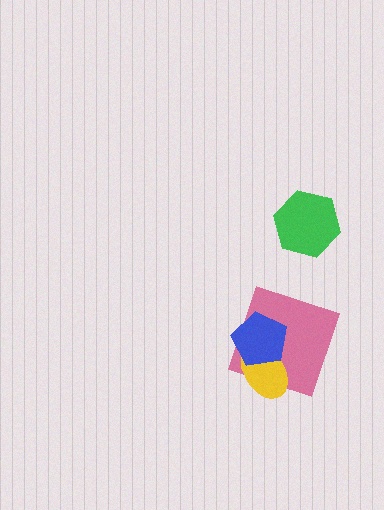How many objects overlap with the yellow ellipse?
2 objects overlap with the yellow ellipse.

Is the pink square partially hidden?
Yes, it is partially covered by another shape.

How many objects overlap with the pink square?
2 objects overlap with the pink square.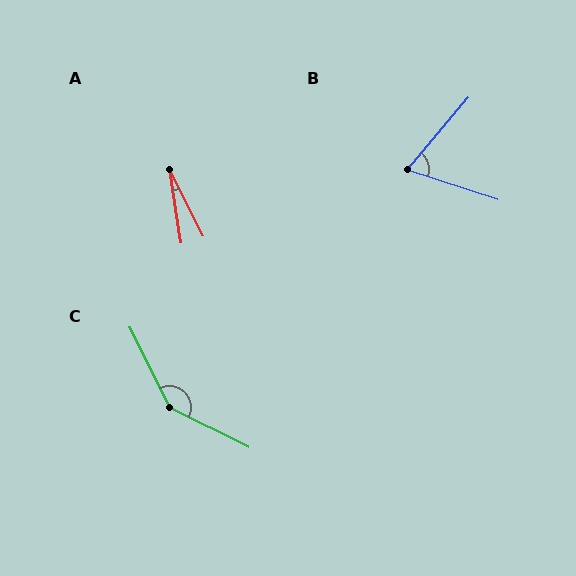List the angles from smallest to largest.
A (18°), B (67°), C (143°).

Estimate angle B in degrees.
Approximately 67 degrees.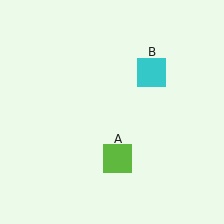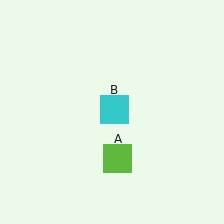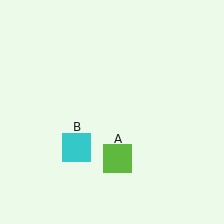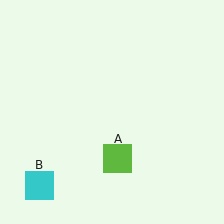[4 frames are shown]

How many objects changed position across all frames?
1 object changed position: cyan square (object B).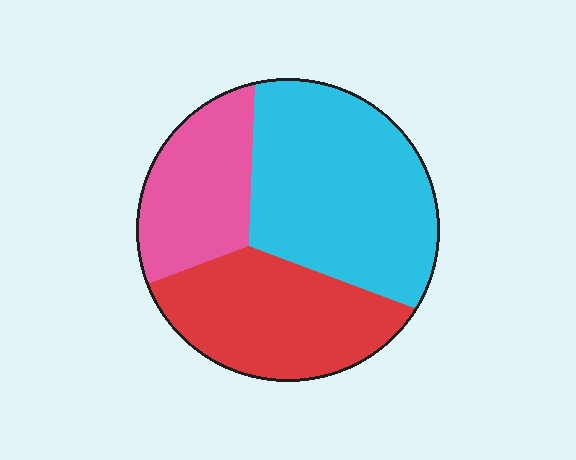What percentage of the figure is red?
Red takes up about one third (1/3) of the figure.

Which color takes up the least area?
Pink, at roughly 25%.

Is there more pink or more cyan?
Cyan.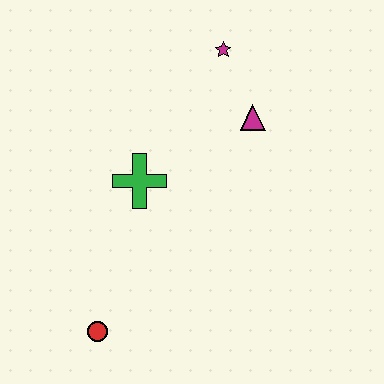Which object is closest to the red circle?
The green cross is closest to the red circle.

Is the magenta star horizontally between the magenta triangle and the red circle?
Yes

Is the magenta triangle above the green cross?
Yes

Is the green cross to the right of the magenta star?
No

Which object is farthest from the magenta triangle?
The red circle is farthest from the magenta triangle.